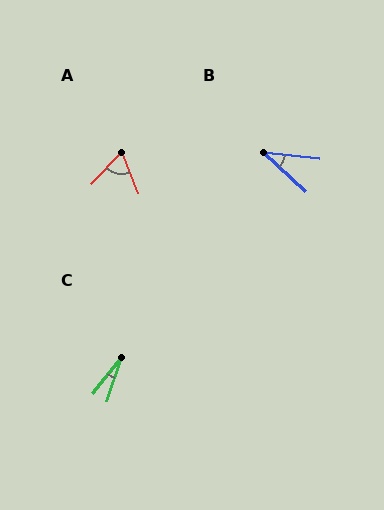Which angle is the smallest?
C, at approximately 20 degrees.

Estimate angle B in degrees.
Approximately 36 degrees.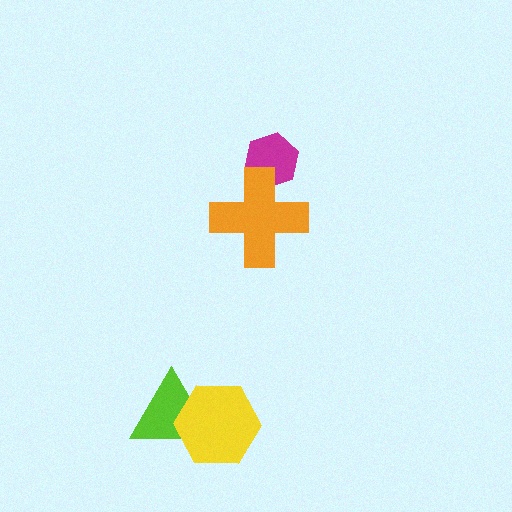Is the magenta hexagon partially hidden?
Yes, it is partially covered by another shape.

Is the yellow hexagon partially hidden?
No, no other shape covers it.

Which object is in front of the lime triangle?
The yellow hexagon is in front of the lime triangle.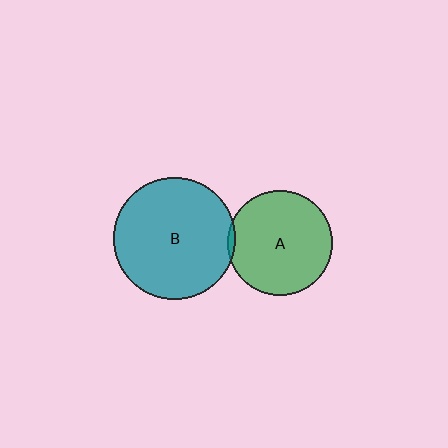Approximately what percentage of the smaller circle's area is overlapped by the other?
Approximately 5%.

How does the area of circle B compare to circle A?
Approximately 1.4 times.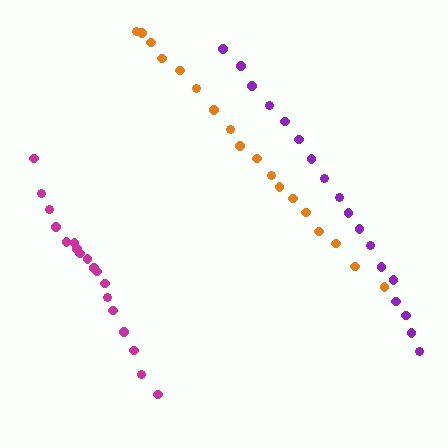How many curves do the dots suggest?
There are 3 distinct paths.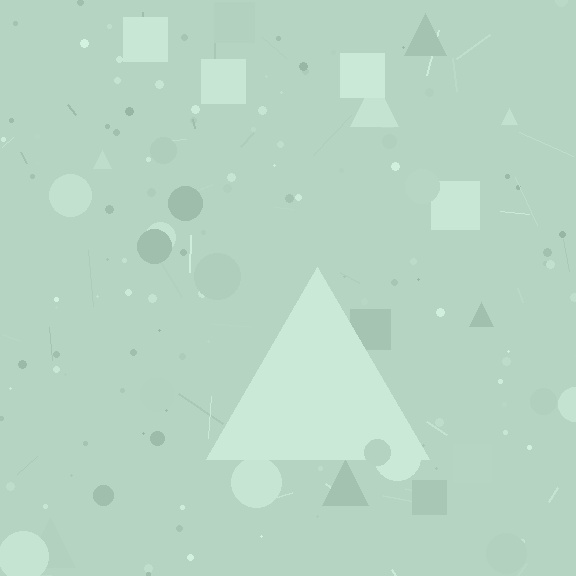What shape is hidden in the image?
A triangle is hidden in the image.